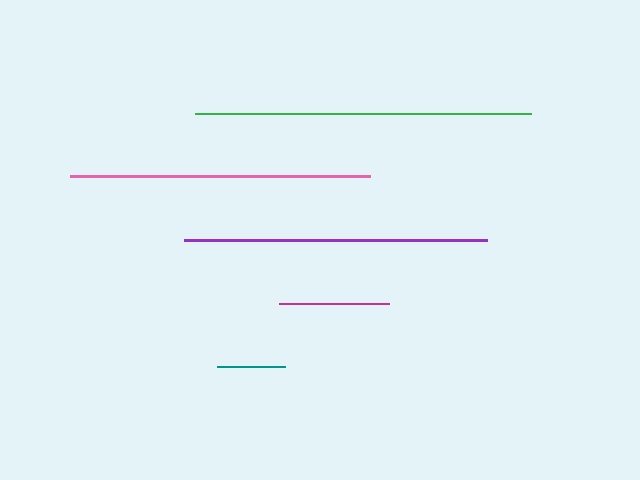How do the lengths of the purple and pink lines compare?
The purple and pink lines are approximately the same length.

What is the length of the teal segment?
The teal segment is approximately 68 pixels long.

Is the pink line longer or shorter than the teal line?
The pink line is longer than the teal line.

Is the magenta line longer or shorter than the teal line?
The magenta line is longer than the teal line.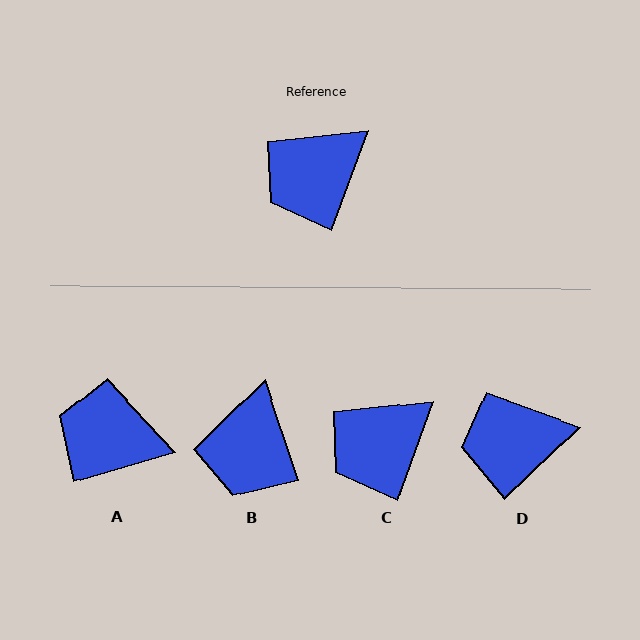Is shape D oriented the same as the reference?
No, it is off by about 26 degrees.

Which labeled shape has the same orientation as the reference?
C.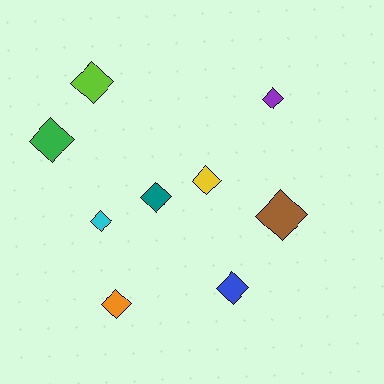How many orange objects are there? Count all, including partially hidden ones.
There is 1 orange object.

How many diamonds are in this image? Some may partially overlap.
There are 9 diamonds.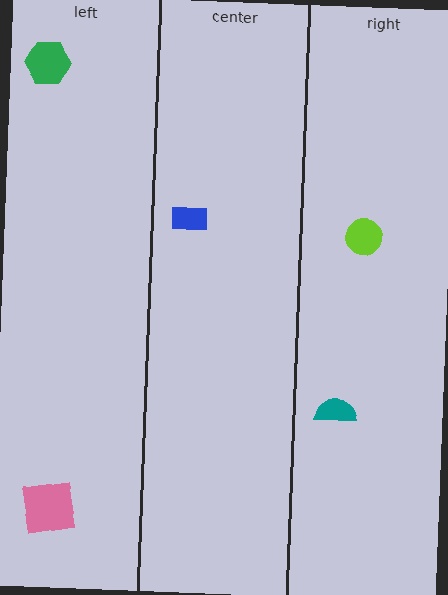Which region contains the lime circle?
The right region.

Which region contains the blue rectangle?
The center region.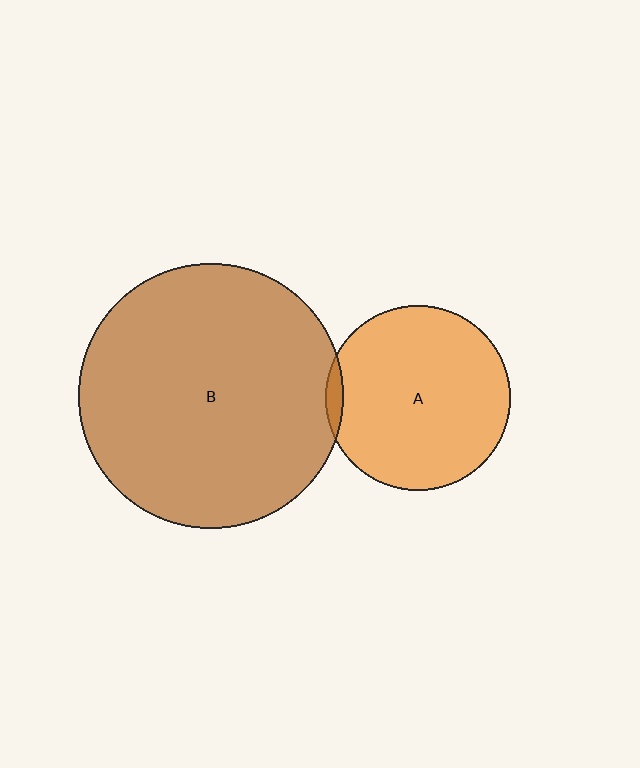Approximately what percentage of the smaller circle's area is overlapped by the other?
Approximately 5%.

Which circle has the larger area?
Circle B (brown).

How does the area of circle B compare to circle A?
Approximately 2.1 times.